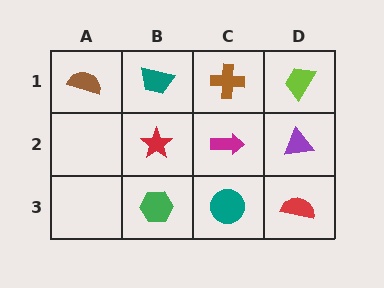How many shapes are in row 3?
3 shapes.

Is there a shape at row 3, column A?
No, that cell is empty.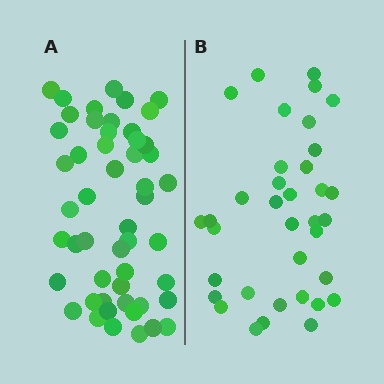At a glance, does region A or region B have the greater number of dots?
Region A (the left region) has more dots.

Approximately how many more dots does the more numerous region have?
Region A has approximately 15 more dots than region B.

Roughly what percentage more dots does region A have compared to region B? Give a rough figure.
About 40% more.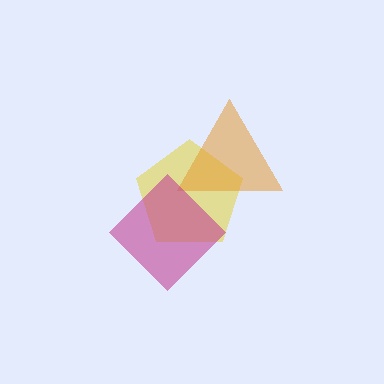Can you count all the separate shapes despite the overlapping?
Yes, there are 3 separate shapes.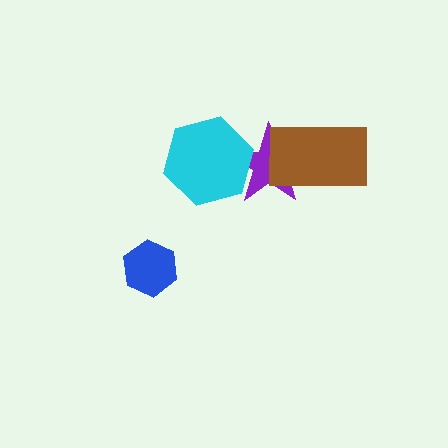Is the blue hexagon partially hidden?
No, no other shape covers it.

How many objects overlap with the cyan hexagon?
1 object overlaps with the cyan hexagon.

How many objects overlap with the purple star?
2 objects overlap with the purple star.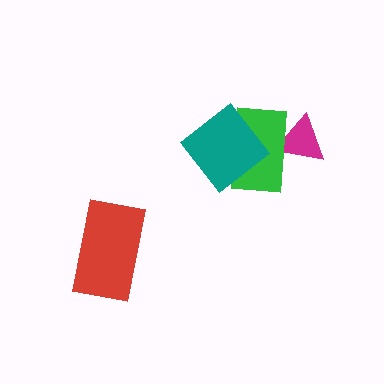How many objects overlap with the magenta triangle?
1 object overlaps with the magenta triangle.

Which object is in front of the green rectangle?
The teal diamond is in front of the green rectangle.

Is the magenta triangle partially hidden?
Yes, it is partially covered by another shape.